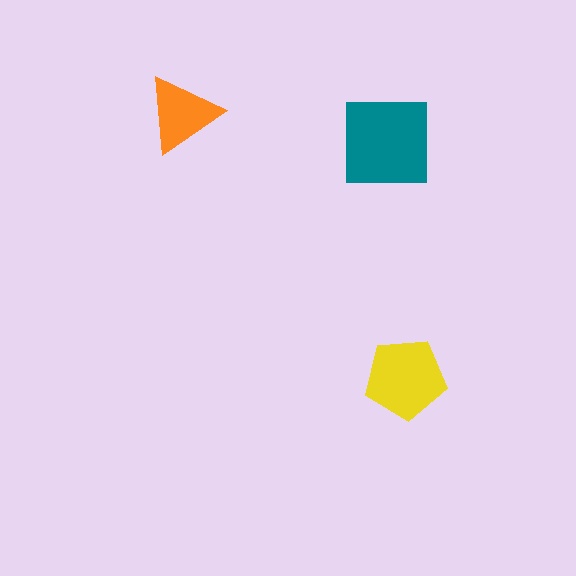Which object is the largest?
The teal square.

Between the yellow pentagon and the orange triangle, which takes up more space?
The yellow pentagon.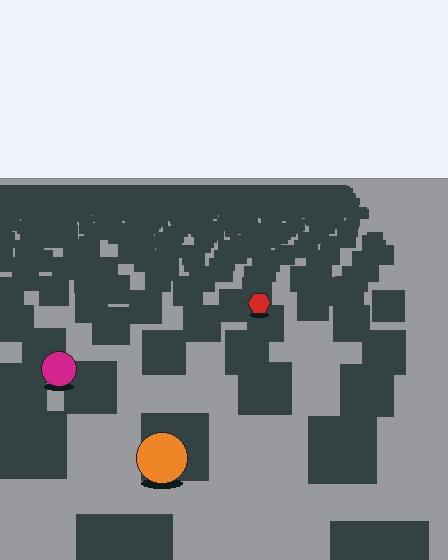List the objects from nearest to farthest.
From nearest to farthest: the orange circle, the magenta circle, the red hexagon.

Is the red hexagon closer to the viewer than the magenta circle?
No. The magenta circle is closer — you can tell from the texture gradient: the ground texture is coarser near it.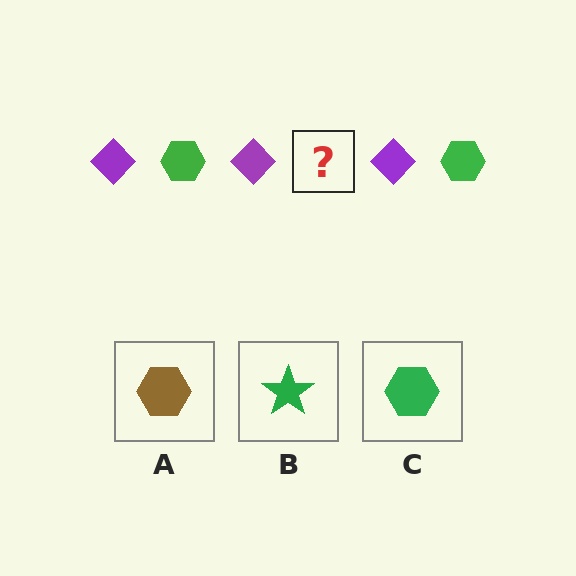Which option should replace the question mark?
Option C.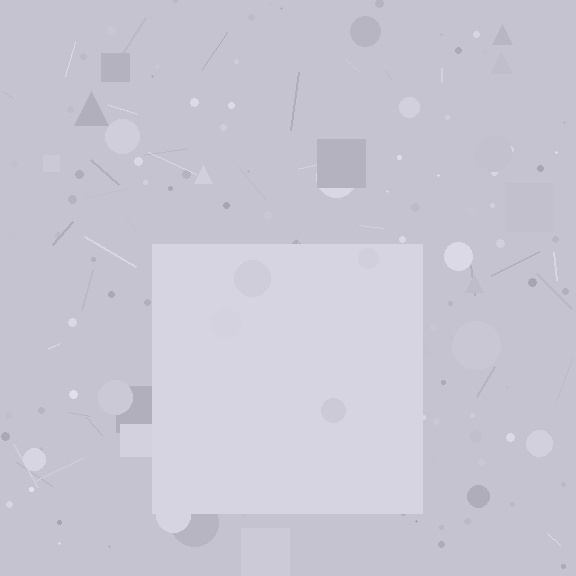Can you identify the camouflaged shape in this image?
The camouflaged shape is a square.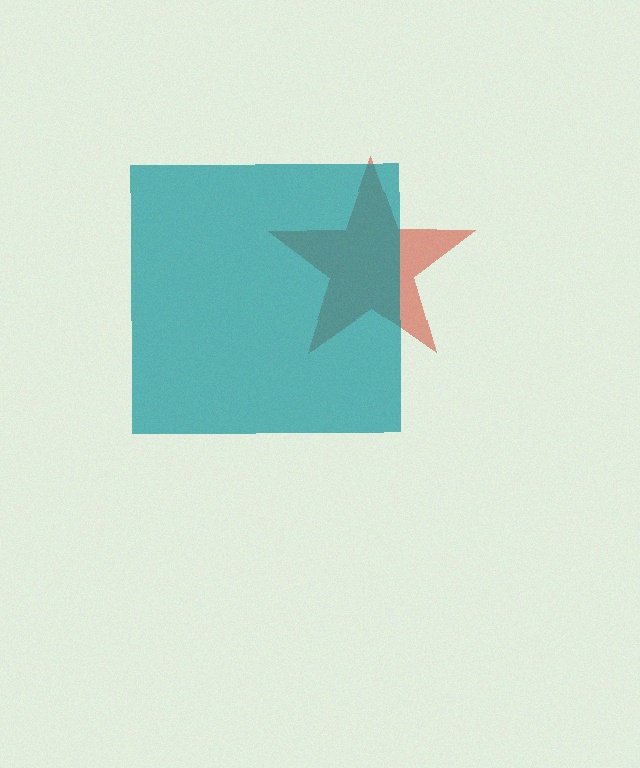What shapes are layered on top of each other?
The layered shapes are: a red star, a teal square.